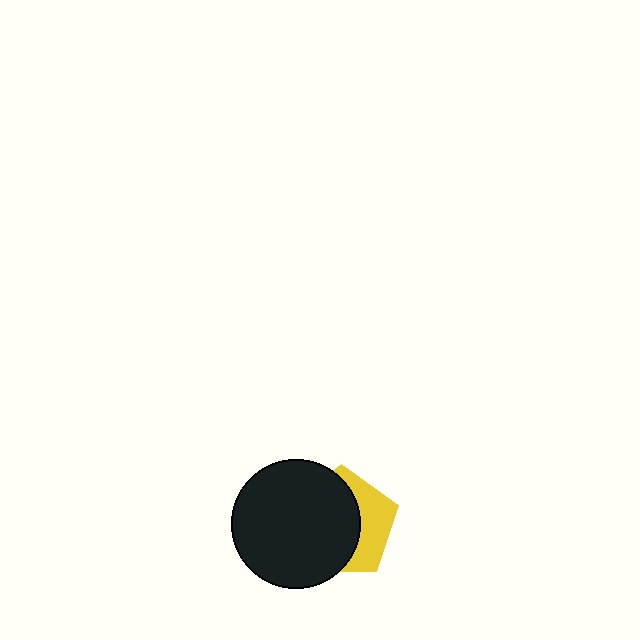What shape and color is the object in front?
The object in front is a black circle.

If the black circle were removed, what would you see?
You would see the complete yellow pentagon.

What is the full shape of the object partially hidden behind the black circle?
The partially hidden object is a yellow pentagon.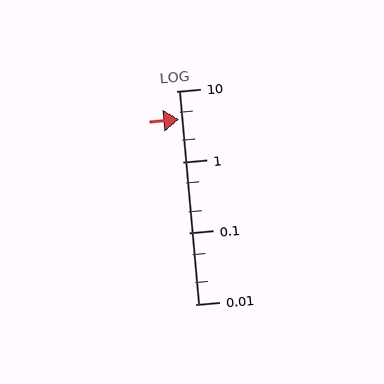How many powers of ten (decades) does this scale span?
The scale spans 3 decades, from 0.01 to 10.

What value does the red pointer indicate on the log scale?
The pointer indicates approximately 4.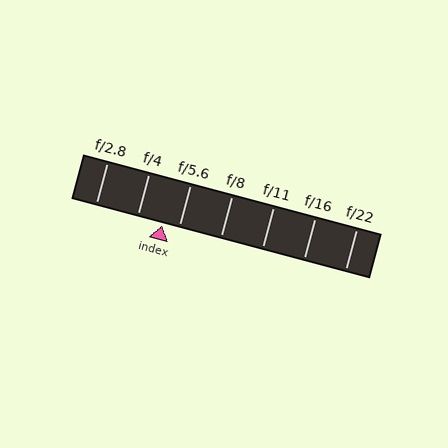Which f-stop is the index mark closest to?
The index mark is closest to f/5.6.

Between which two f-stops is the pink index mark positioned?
The index mark is between f/4 and f/5.6.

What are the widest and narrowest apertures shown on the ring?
The widest aperture shown is f/2.8 and the narrowest is f/22.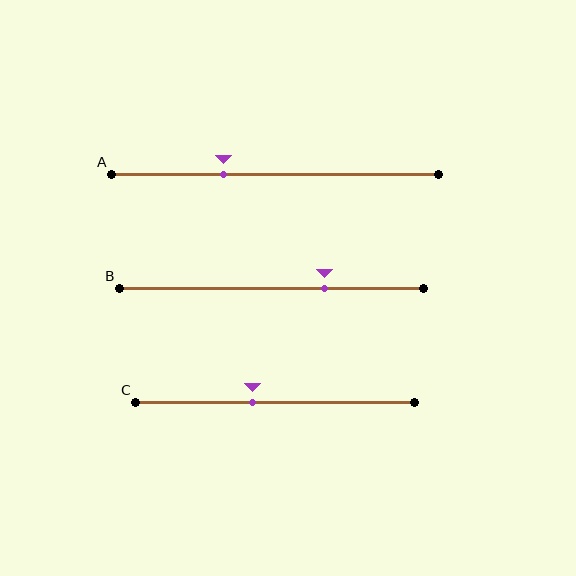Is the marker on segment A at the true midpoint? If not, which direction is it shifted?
No, the marker on segment A is shifted to the left by about 16% of the segment length.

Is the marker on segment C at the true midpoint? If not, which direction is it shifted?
No, the marker on segment C is shifted to the left by about 8% of the segment length.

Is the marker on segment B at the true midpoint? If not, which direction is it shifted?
No, the marker on segment B is shifted to the right by about 17% of the segment length.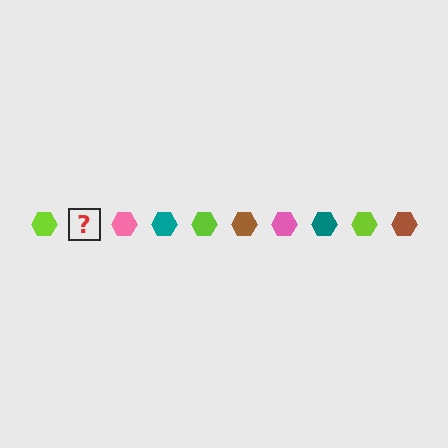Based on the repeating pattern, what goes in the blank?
The blank should be a brown hexagon.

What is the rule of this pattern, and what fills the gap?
The rule is that the pattern cycles through lime, brown, pink, teal hexagons. The gap should be filled with a brown hexagon.